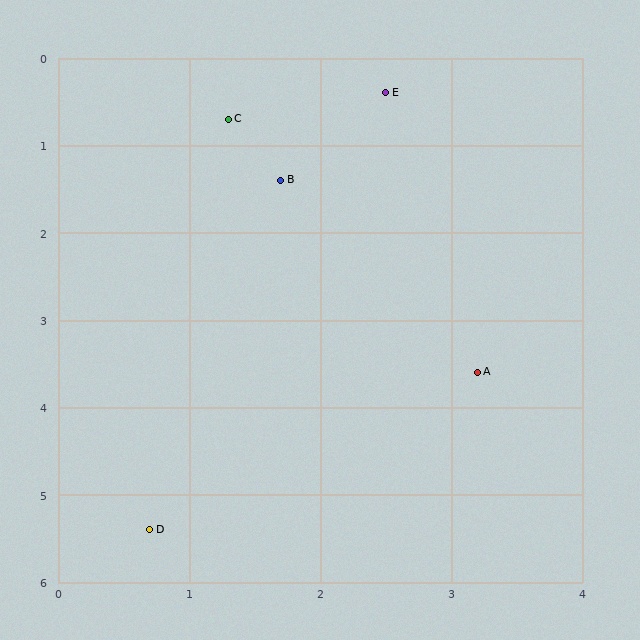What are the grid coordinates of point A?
Point A is at approximately (3.2, 3.6).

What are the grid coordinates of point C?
Point C is at approximately (1.3, 0.7).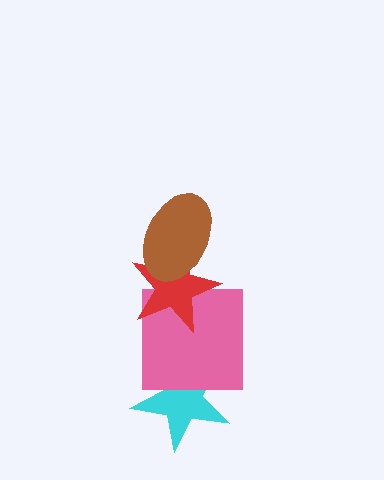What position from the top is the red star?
The red star is 2nd from the top.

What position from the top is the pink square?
The pink square is 3rd from the top.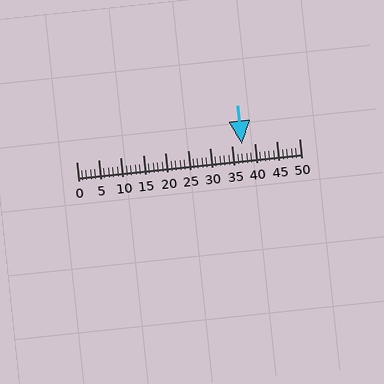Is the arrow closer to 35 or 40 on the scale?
The arrow is closer to 35.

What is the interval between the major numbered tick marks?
The major tick marks are spaced 5 units apart.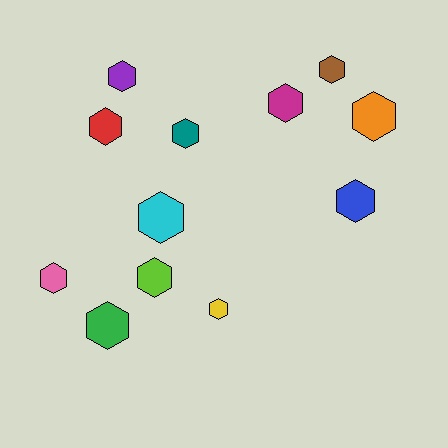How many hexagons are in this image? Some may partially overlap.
There are 12 hexagons.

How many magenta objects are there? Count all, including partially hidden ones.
There is 1 magenta object.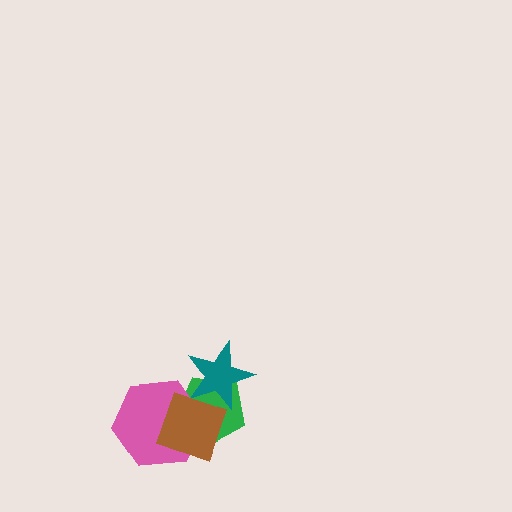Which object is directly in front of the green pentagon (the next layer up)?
The pink hexagon is directly in front of the green pentagon.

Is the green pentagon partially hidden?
Yes, it is partially covered by another shape.